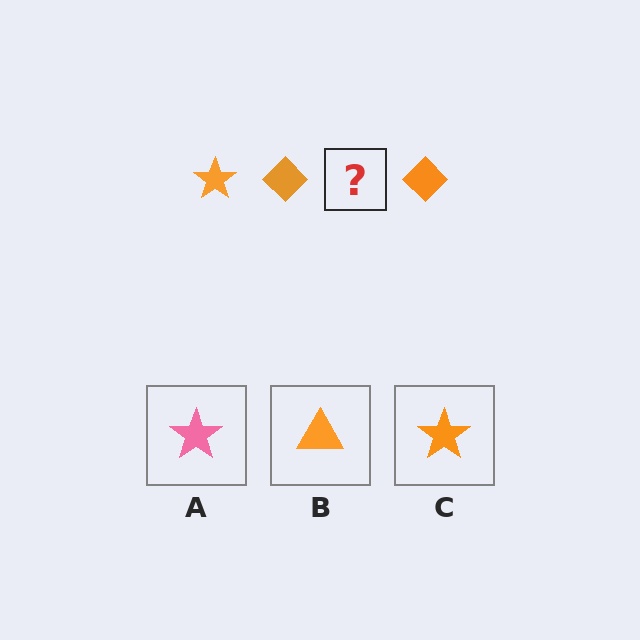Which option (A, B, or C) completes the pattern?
C.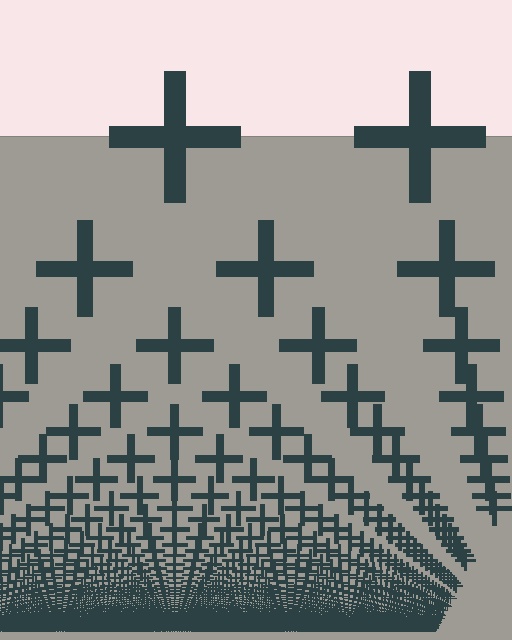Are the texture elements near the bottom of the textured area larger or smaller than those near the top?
Smaller. The gradient is inverted — elements near the bottom are smaller and denser.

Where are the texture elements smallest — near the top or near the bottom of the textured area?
Near the bottom.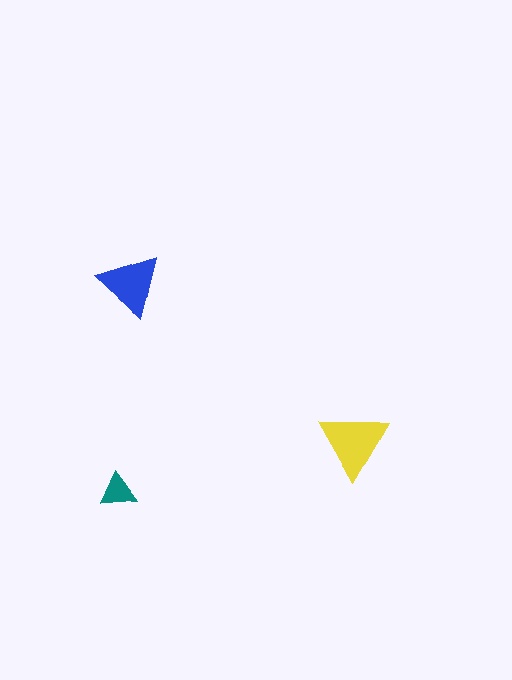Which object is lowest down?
The teal triangle is bottommost.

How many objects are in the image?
There are 3 objects in the image.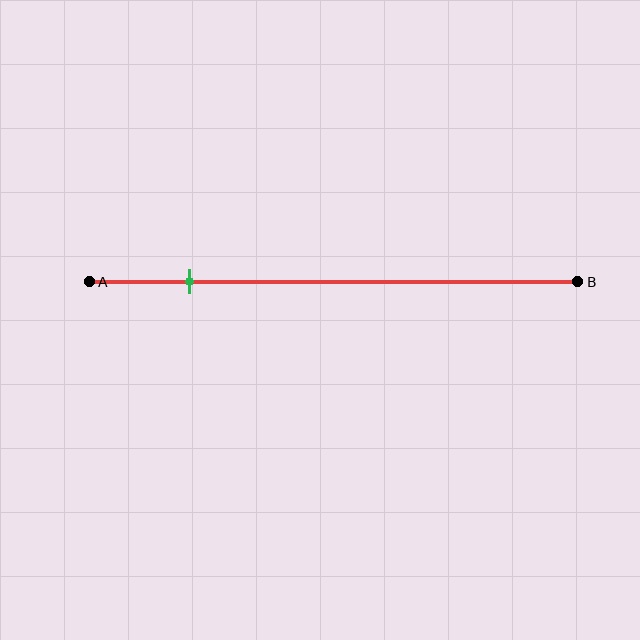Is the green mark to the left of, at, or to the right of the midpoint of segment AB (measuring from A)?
The green mark is to the left of the midpoint of segment AB.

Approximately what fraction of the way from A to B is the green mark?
The green mark is approximately 20% of the way from A to B.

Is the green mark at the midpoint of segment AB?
No, the mark is at about 20% from A, not at the 50% midpoint.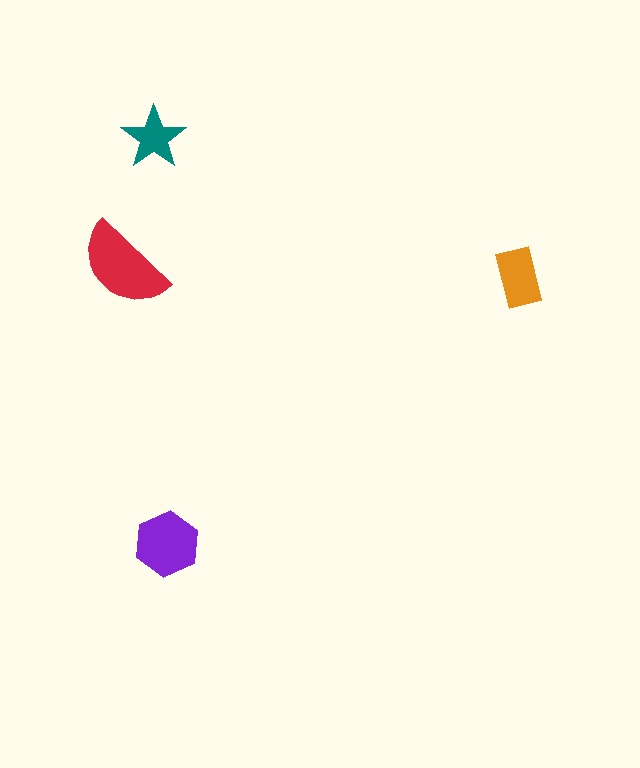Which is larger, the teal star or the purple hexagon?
The purple hexagon.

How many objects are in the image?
There are 4 objects in the image.